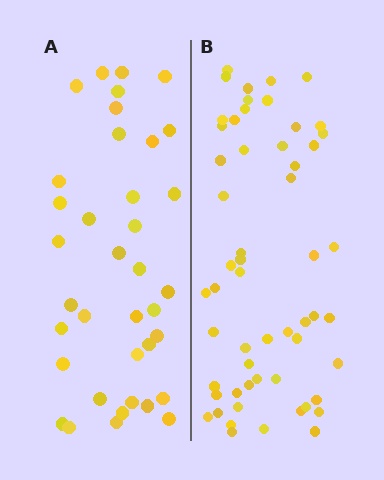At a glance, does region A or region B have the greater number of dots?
Region B (the right region) has more dots.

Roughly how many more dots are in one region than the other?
Region B has approximately 20 more dots than region A.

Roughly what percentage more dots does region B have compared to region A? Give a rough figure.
About 50% more.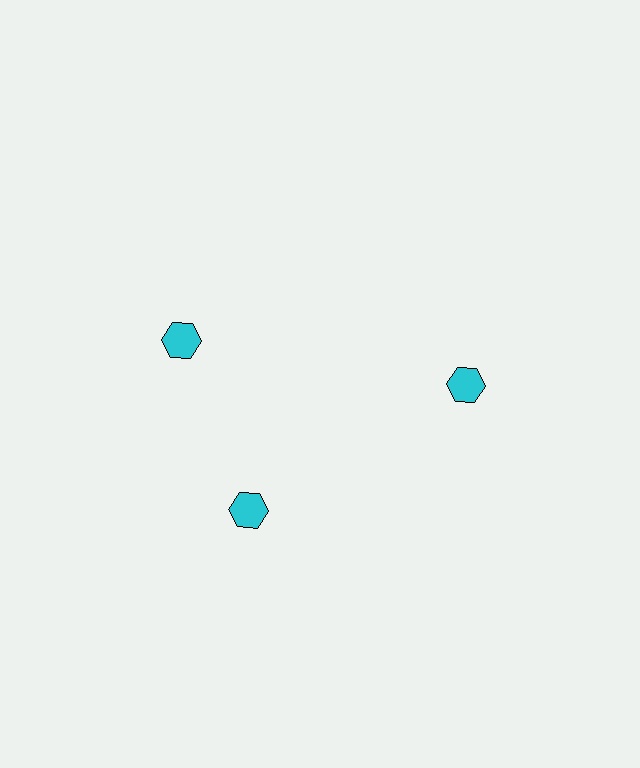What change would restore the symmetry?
The symmetry would be restored by rotating it back into even spacing with its neighbors so that all 3 hexagons sit at equal angles and equal distance from the center.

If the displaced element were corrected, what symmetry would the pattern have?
It would have 3-fold rotational symmetry — the pattern would map onto itself every 120 degrees.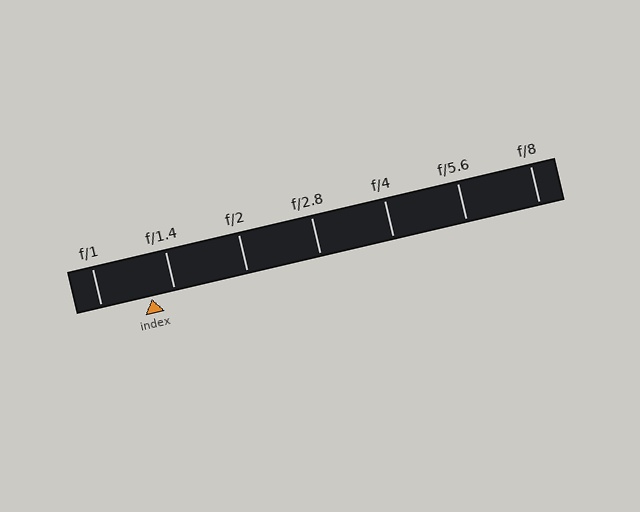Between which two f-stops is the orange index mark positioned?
The index mark is between f/1 and f/1.4.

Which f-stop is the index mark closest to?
The index mark is closest to f/1.4.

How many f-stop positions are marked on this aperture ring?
There are 7 f-stop positions marked.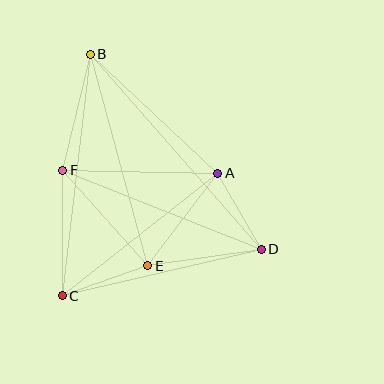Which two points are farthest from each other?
Points B and D are farthest from each other.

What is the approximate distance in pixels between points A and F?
The distance between A and F is approximately 155 pixels.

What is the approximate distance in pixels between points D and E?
The distance between D and E is approximately 115 pixels.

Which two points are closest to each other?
Points A and D are closest to each other.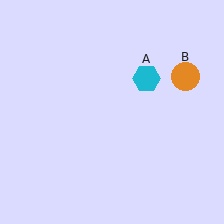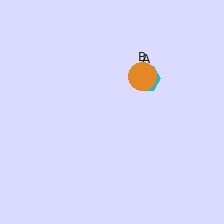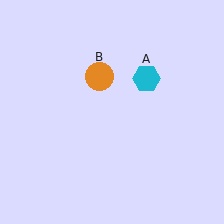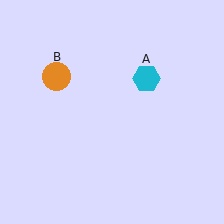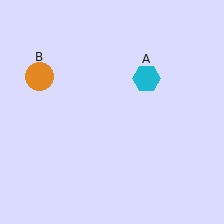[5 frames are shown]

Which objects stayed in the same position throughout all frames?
Cyan hexagon (object A) remained stationary.